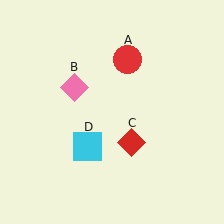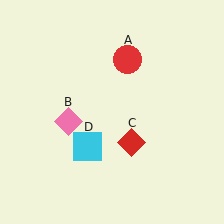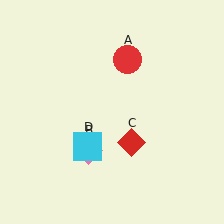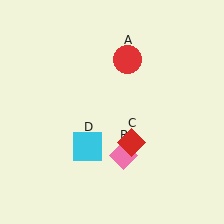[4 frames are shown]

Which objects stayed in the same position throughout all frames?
Red circle (object A) and red diamond (object C) and cyan square (object D) remained stationary.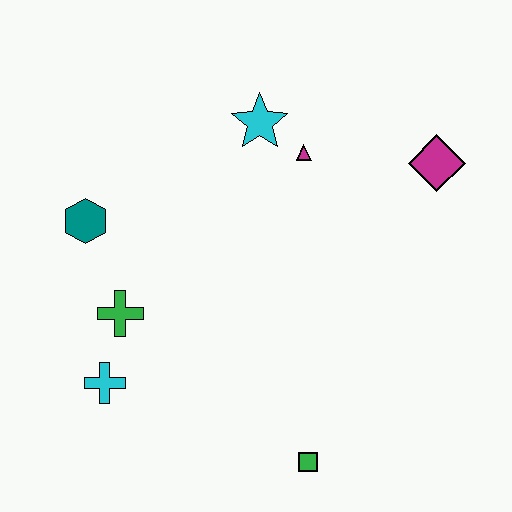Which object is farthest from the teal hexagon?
The magenta diamond is farthest from the teal hexagon.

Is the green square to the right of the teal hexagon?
Yes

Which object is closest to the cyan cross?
The green cross is closest to the cyan cross.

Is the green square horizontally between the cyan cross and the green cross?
No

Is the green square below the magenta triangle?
Yes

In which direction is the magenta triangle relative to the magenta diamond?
The magenta triangle is to the left of the magenta diamond.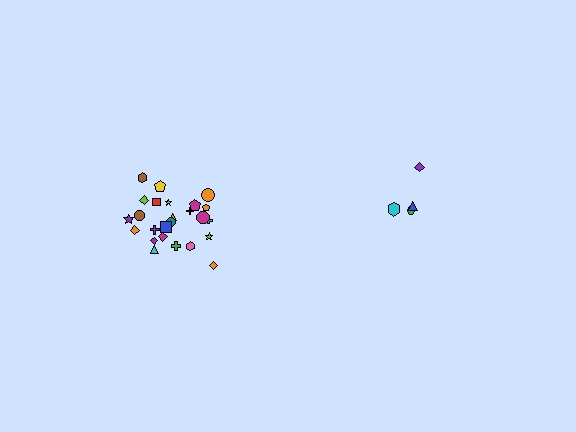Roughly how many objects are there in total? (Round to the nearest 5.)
Roughly 30 objects in total.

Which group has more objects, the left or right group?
The left group.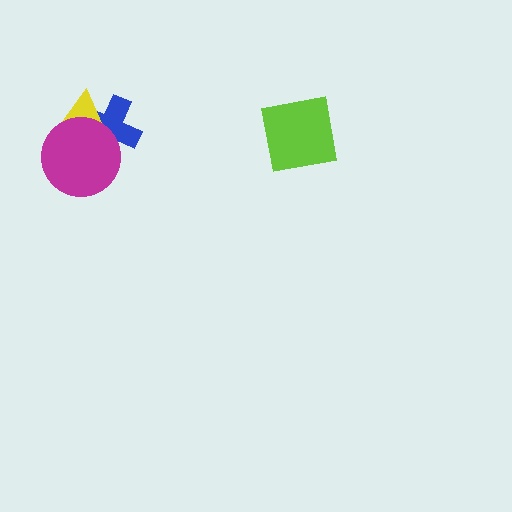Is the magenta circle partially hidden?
No, no other shape covers it.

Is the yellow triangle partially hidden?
Yes, it is partially covered by another shape.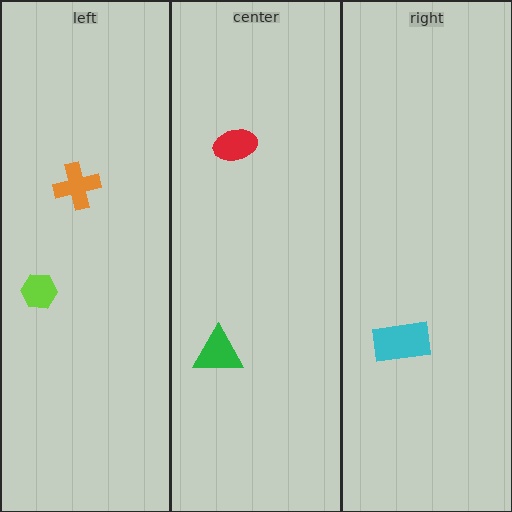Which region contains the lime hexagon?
The left region.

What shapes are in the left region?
The orange cross, the lime hexagon.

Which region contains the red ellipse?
The center region.